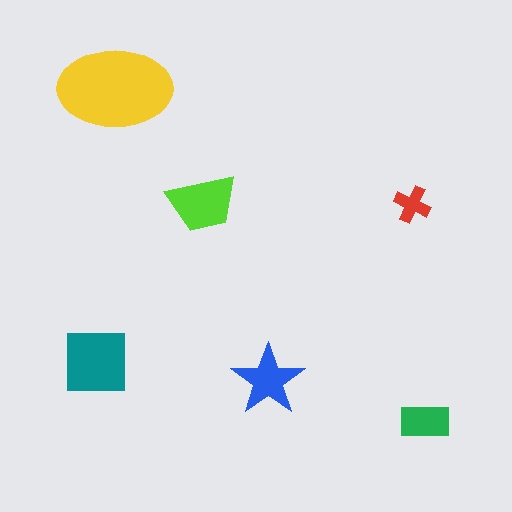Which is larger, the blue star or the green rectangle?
The blue star.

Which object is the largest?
The yellow ellipse.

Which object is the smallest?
The red cross.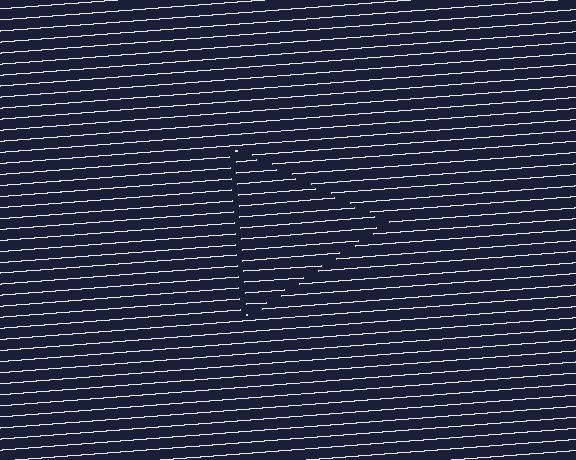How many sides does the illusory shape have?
3 sides — the line-ends trace a triangle.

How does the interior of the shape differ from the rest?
The interior of the shape contains the same grating, shifted by half a period — the contour is defined by the phase discontinuity where line-ends from the inner and outer gratings abut.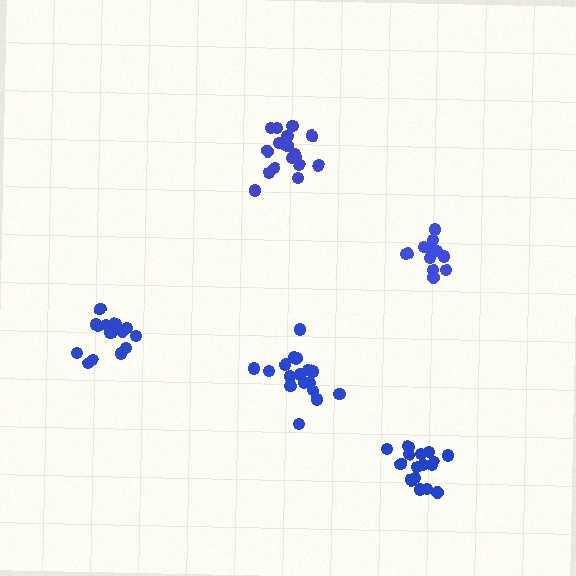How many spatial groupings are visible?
There are 5 spatial groupings.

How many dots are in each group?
Group 1: 12 dots, Group 2: 17 dots, Group 3: 17 dots, Group 4: 18 dots, Group 5: 14 dots (78 total).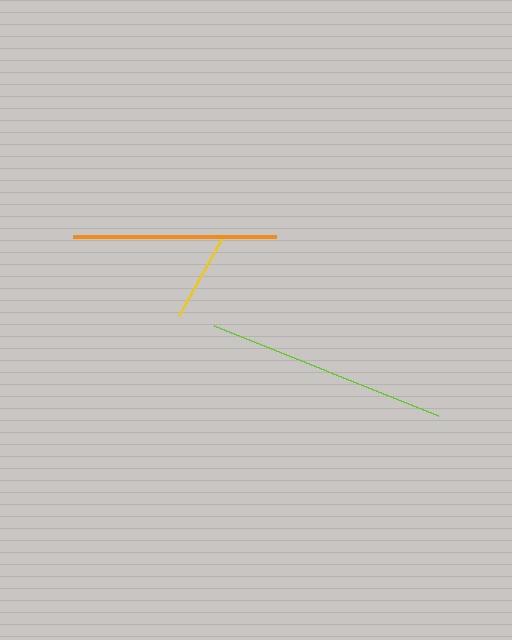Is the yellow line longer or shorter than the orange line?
The orange line is longer than the yellow line.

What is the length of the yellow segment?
The yellow segment is approximately 90 pixels long.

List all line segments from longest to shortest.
From longest to shortest: lime, orange, yellow.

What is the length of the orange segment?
The orange segment is approximately 203 pixels long.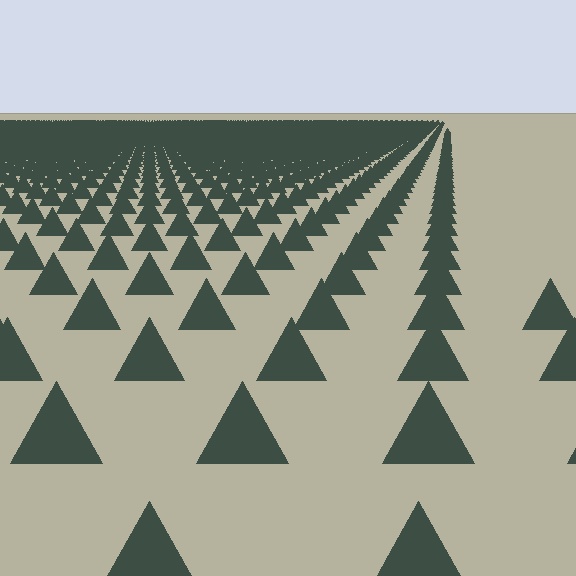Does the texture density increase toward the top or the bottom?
Density increases toward the top.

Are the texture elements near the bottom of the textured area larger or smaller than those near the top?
Larger. Near the bottom, elements are closer to the viewer and appear at a bigger on-screen size.